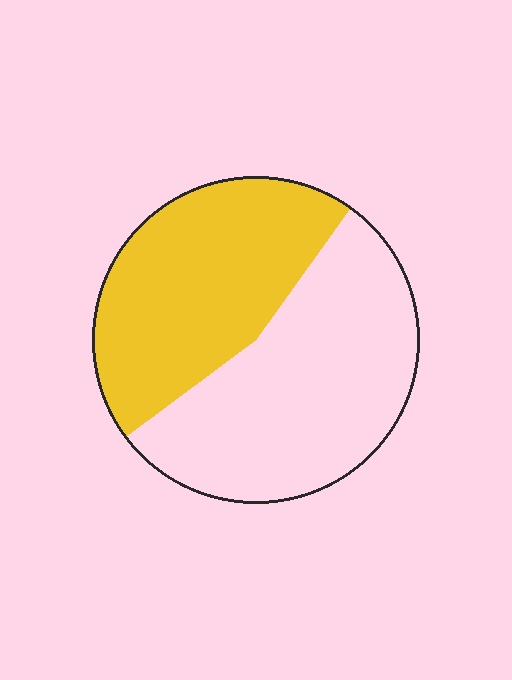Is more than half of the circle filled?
No.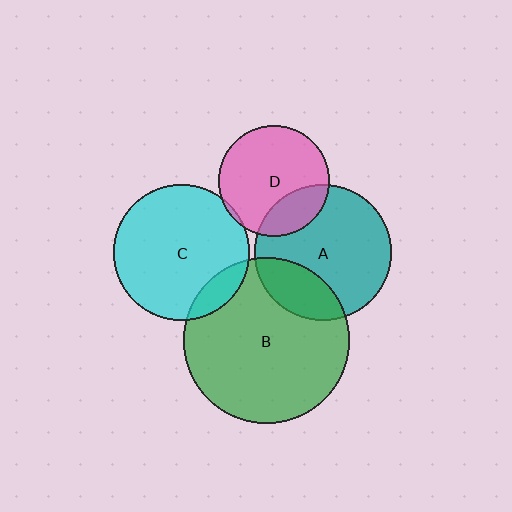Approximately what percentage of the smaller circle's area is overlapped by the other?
Approximately 25%.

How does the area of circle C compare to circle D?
Approximately 1.5 times.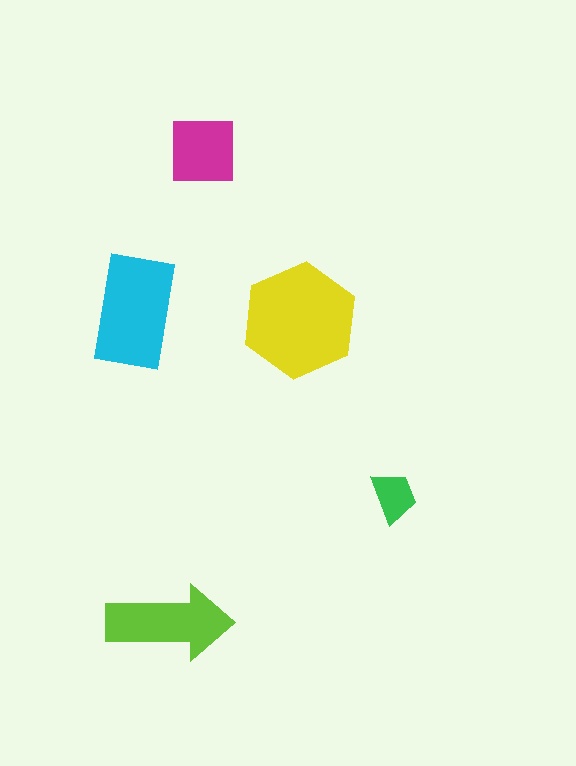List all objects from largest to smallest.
The yellow hexagon, the cyan rectangle, the lime arrow, the magenta square, the green trapezoid.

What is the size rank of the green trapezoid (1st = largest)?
5th.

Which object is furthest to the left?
The cyan rectangle is leftmost.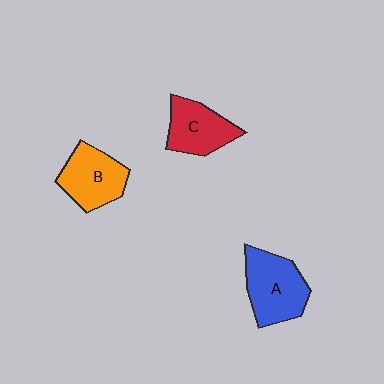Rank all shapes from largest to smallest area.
From largest to smallest: A (blue), B (orange), C (red).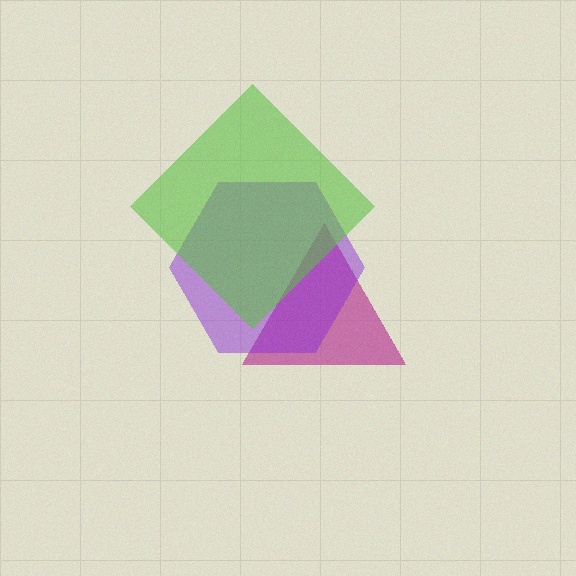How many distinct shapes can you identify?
There are 3 distinct shapes: a magenta triangle, a purple hexagon, a lime diamond.